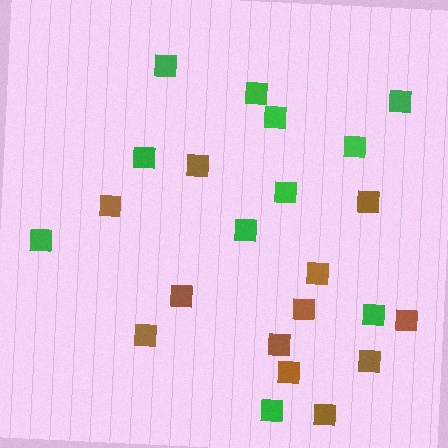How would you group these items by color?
There are 2 groups: one group of green squares (11) and one group of brown squares (12).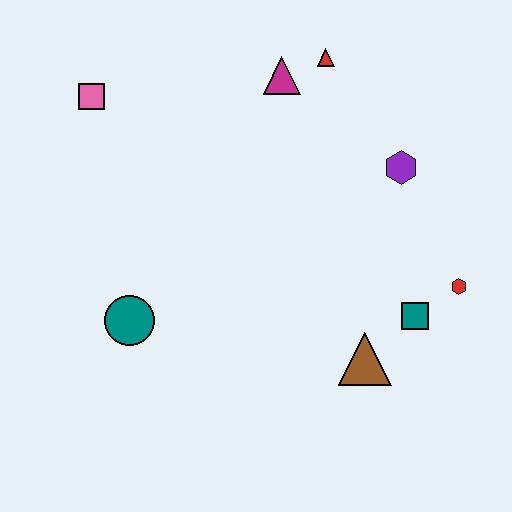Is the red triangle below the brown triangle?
No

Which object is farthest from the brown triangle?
The pink square is farthest from the brown triangle.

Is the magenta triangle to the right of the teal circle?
Yes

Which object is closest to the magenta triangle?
The red triangle is closest to the magenta triangle.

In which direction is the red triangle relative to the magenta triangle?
The red triangle is to the right of the magenta triangle.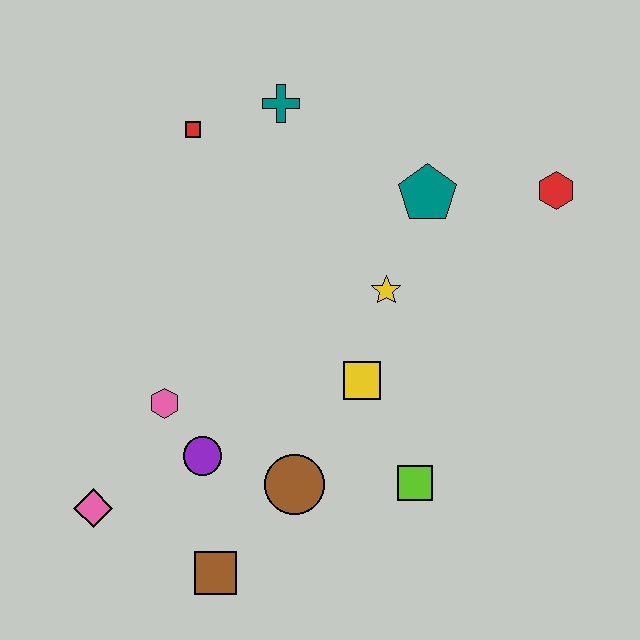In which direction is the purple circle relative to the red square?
The purple circle is below the red square.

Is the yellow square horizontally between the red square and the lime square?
Yes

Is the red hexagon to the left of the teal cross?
No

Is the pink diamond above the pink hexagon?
No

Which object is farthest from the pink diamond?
The red hexagon is farthest from the pink diamond.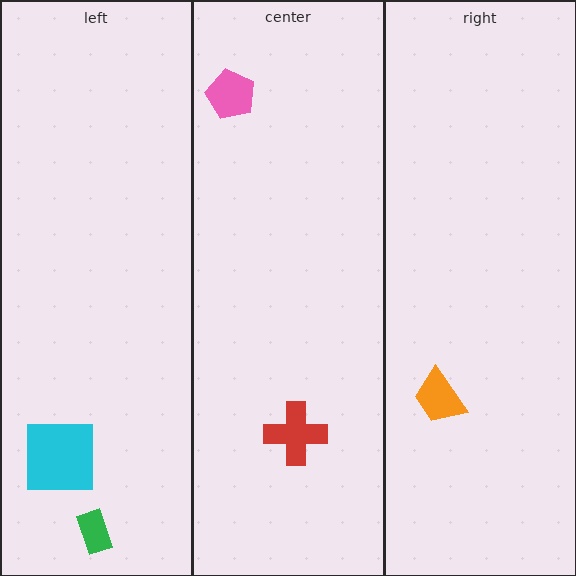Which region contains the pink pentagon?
The center region.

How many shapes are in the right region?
1.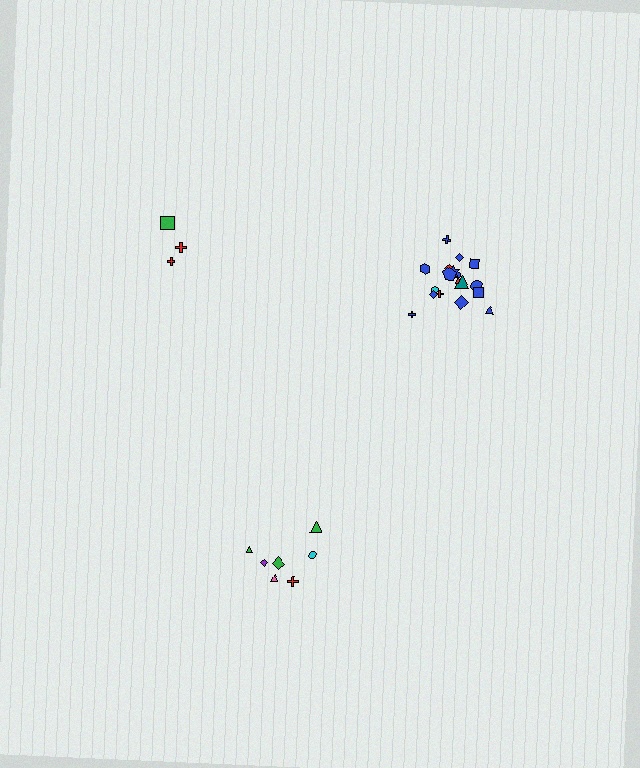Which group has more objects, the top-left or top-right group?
The top-right group.